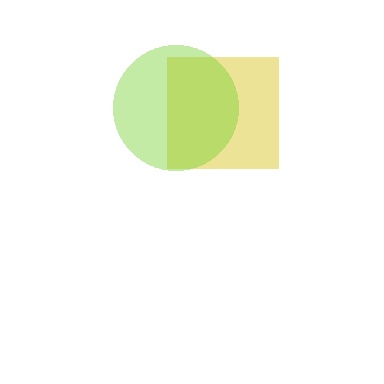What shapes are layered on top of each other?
The layered shapes are: a yellow square, a lime circle.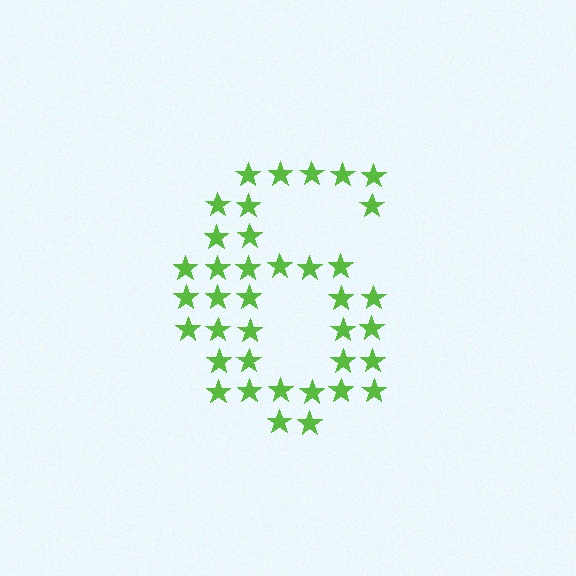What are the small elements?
The small elements are stars.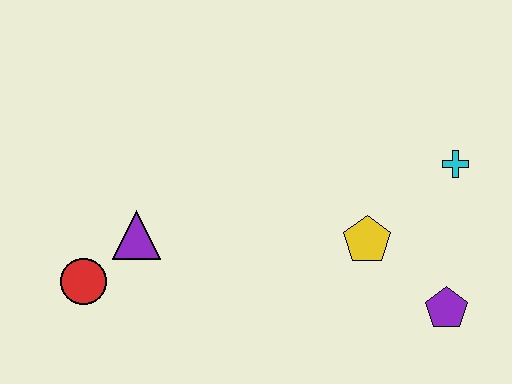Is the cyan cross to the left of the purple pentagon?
No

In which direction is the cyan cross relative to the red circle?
The cyan cross is to the right of the red circle.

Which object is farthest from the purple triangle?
The cyan cross is farthest from the purple triangle.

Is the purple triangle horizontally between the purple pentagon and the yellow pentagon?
No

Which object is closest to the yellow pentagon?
The purple pentagon is closest to the yellow pentagon.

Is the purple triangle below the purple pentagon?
No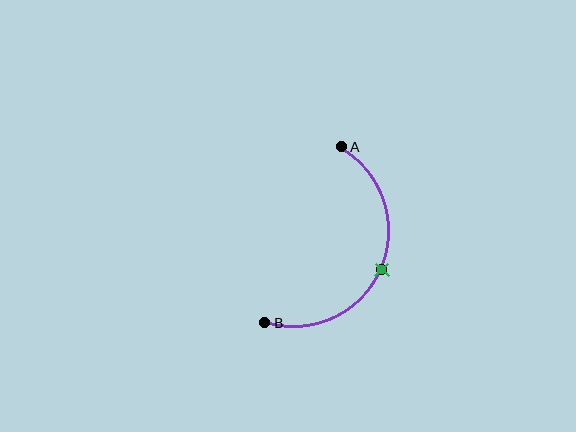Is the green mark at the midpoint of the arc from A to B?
Yes. The green mark lies on the arc at equal arc-length from both A and B — it is the arc midpoint.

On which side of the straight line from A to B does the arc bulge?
The arc bulges to the right of the straight line connecting A and B.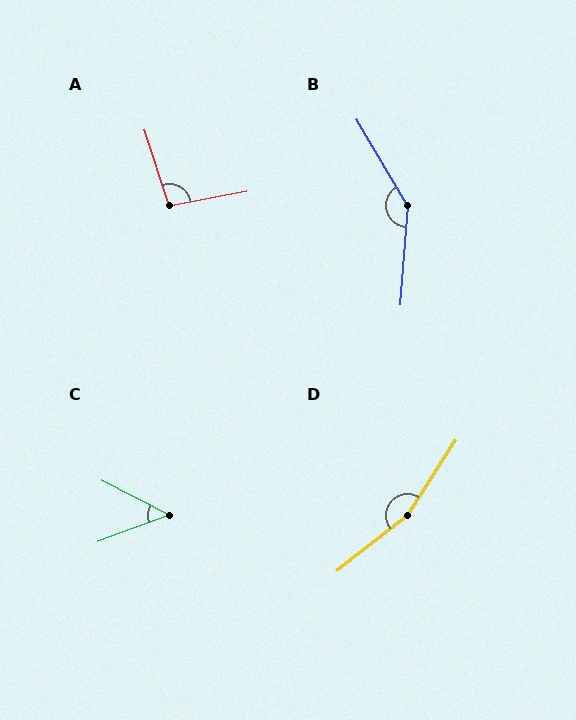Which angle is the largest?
D, at approximately 161 degrees.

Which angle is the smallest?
C, at approximately 48 degrees.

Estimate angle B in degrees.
Approximately 145 degrees.